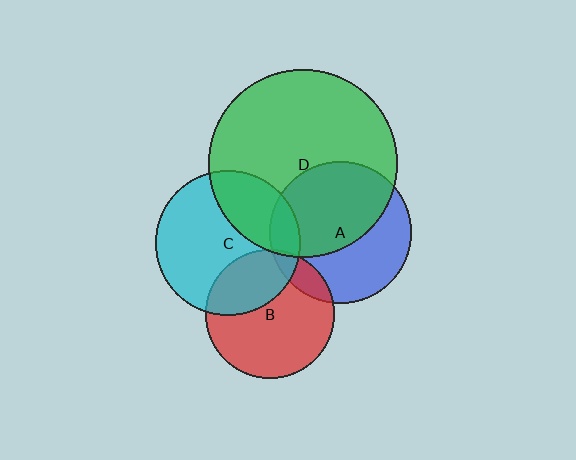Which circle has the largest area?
Circle D (green).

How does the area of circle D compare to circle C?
Approximately 1.7 times.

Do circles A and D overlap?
Yes.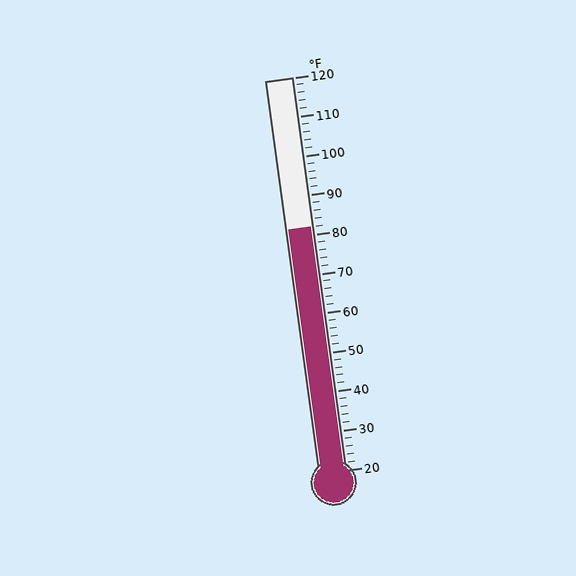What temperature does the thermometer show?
The thermometer shows approximately 82°F.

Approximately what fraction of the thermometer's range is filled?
The thermometer is filled to approximately 60% of its range.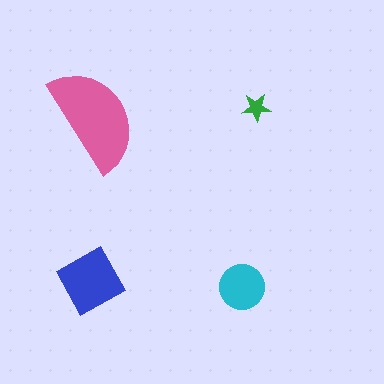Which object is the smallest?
The green star.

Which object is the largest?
The pink semicircle.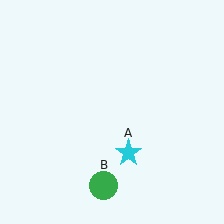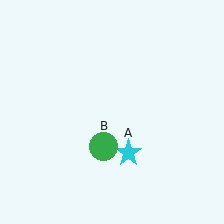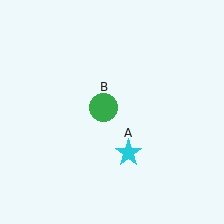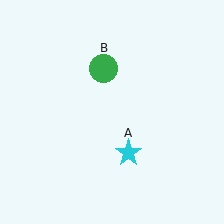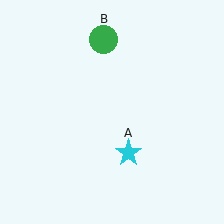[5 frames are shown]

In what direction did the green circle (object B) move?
The green circle (object B) moved up.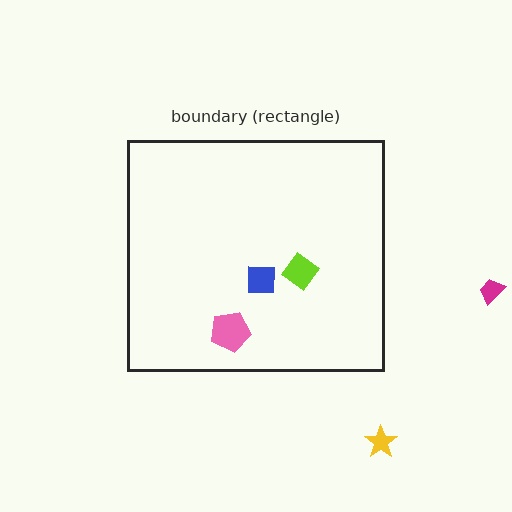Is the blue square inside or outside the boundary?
Inside.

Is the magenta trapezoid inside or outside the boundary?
Outside.